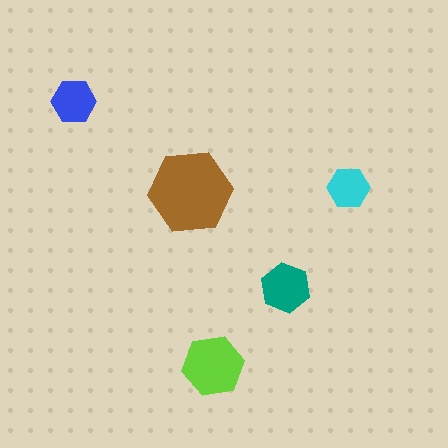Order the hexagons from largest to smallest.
the brown one, the lime one, the teal one, the blue one, the cyan one.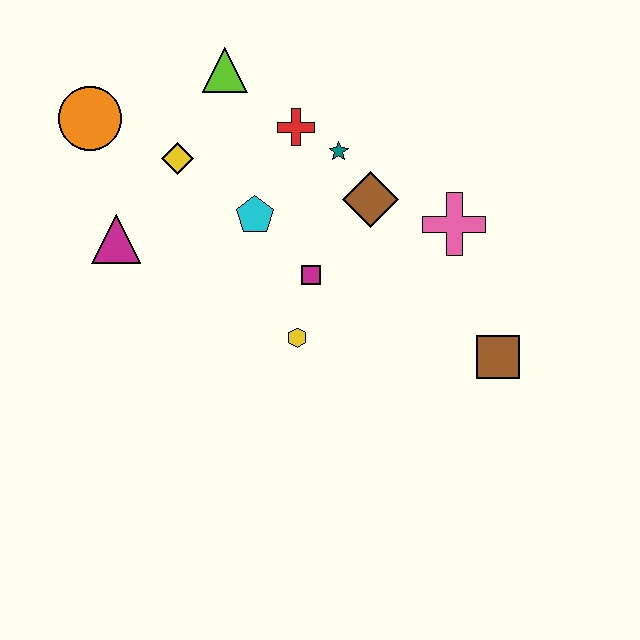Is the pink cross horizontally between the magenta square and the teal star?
No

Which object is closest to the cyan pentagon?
The magenta square is closest to the cyan pentagon.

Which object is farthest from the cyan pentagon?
The brown square is farthest from the cyan pentagon.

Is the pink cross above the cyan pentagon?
No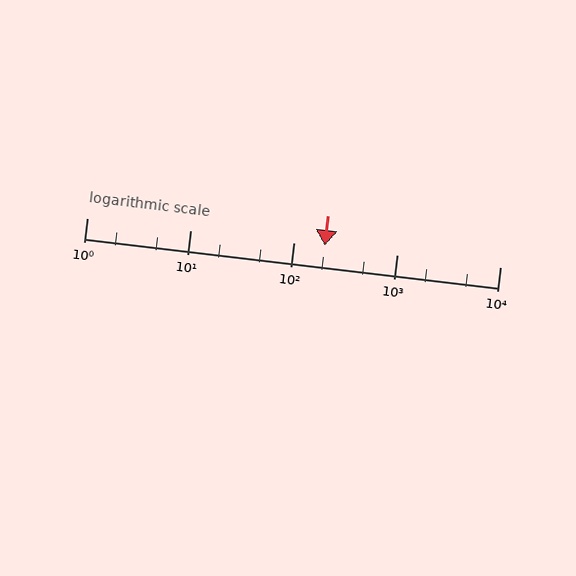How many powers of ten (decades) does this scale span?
The scale spans 4 decades, from 1 to 10000.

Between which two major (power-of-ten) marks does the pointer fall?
The pointer is between 100 and 1000.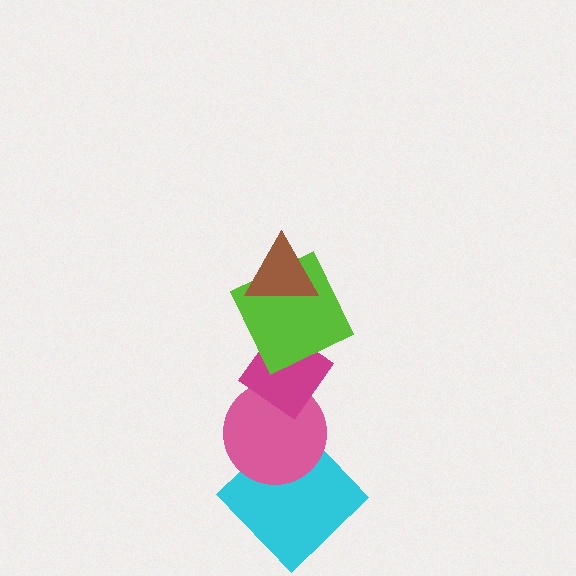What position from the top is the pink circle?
The pink circle is 4th from the top.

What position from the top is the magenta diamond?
The magenta diamond is 3rd from the top.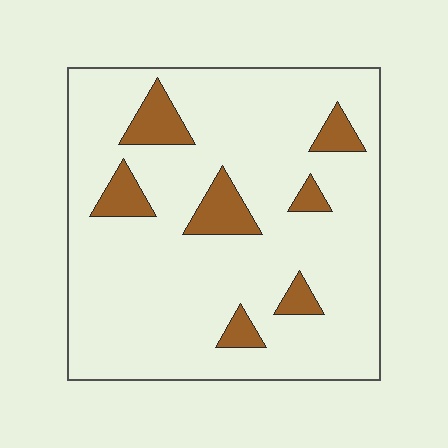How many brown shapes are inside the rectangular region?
7.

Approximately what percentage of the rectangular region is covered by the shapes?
Approximately 15%.